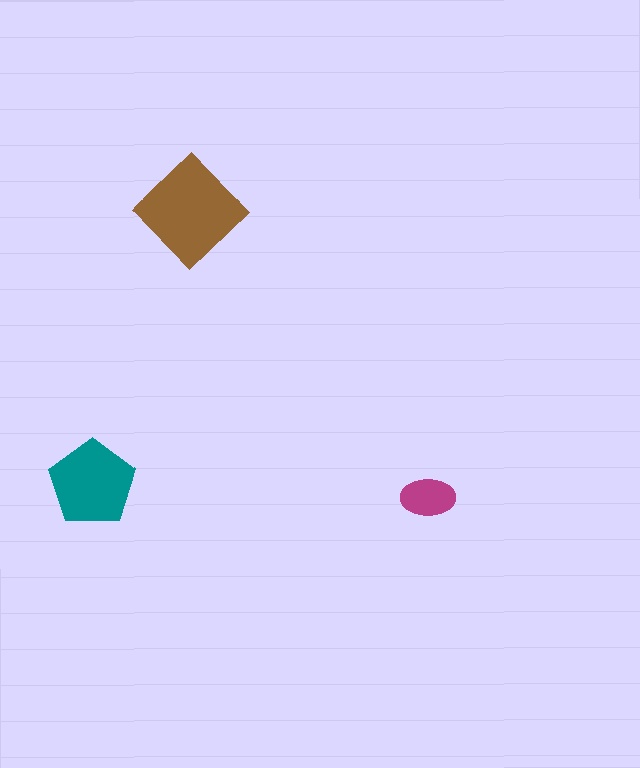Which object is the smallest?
The magenta ellipse.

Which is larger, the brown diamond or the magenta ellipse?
The brown diamond.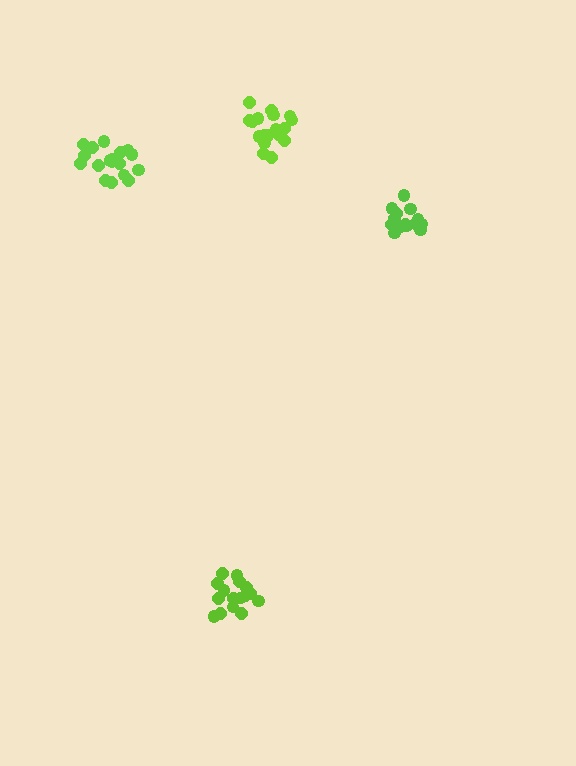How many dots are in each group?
Group 1: 16 dots, Group 2: 18 dots, Group 3: 18 dots, Group 4: 19 dots (71 total).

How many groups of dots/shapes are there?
There are 4 groups.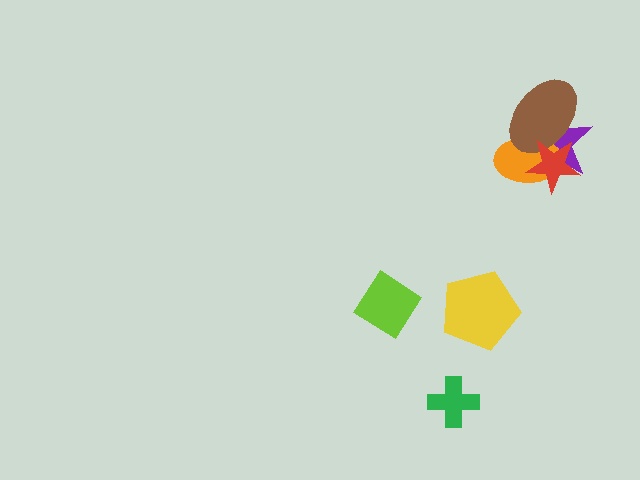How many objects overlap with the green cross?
0 objects overlap with the green cross.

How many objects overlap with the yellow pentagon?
0 objects overlap with the yellow pentagon.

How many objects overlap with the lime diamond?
0 objects overlap with the lime diamond.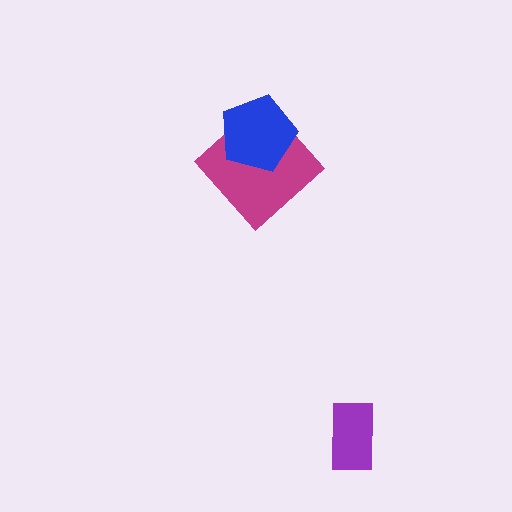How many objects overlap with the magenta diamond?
1 object overlaps with the magenta diamond.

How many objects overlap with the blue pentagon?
1 object overlaps with the blue pentagon.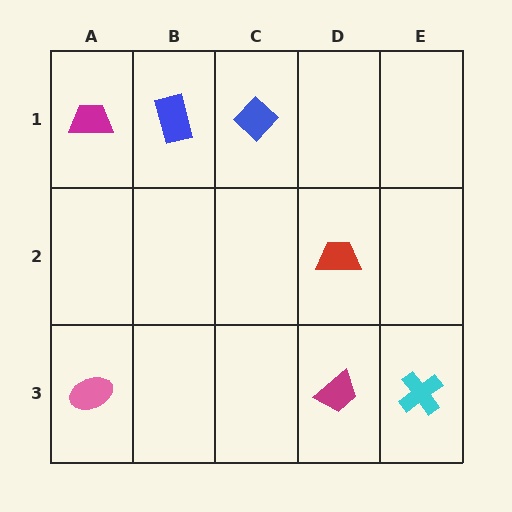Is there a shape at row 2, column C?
No, that cell is empty.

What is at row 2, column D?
A red trapezoid.